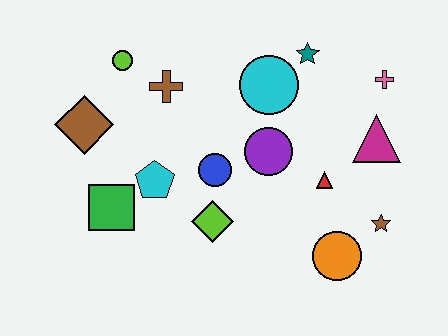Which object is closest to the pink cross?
The magenta triangle is closest to the pink cross.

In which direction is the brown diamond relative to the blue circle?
The brown diamond is to the left of the blue circle.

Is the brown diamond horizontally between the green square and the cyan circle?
No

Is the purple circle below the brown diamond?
Yes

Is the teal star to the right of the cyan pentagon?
Yes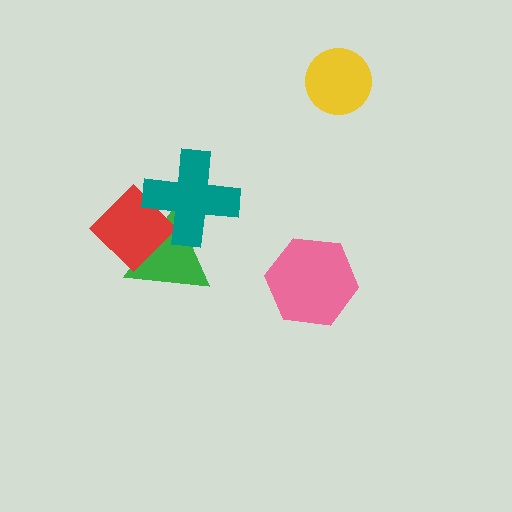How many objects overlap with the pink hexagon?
0 objects overlap with the pink hexagon.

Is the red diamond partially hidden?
Yes, it is partially covered by another shape.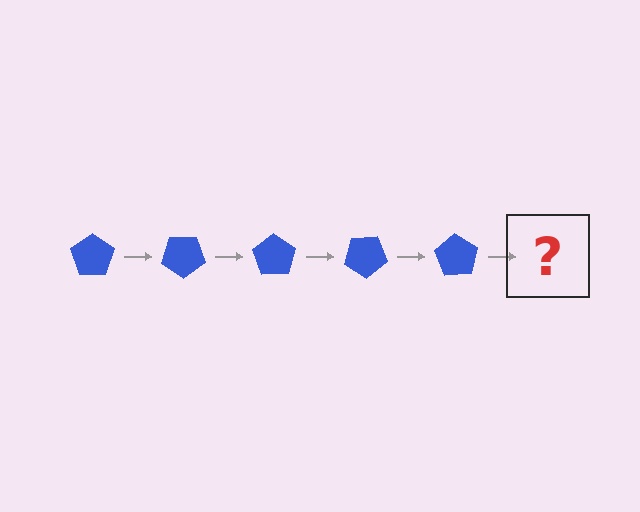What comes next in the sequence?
The next element should be a blue pentagon rotated 175 degrees.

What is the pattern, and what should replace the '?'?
The pattern is that the pentagon rotates 35 degrees each step. The '?' should be a blue pentagon rotated 175 degrees.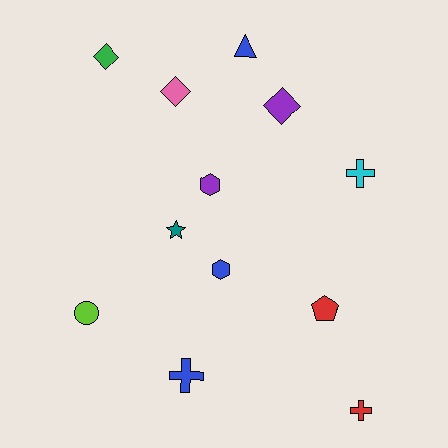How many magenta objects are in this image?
There are no magenta objects.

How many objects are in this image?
There are 12 objects.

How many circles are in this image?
There is 1 circle.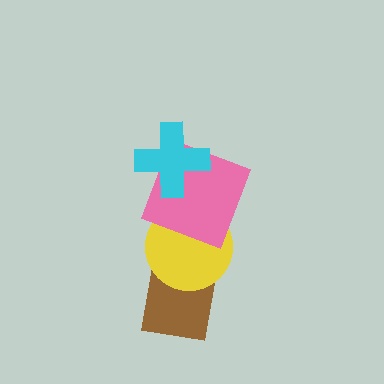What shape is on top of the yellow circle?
The pink square is on top of the yellow circle.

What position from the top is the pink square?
The pink square is 2nd from the top.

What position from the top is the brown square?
The brown square is 4th from the top.